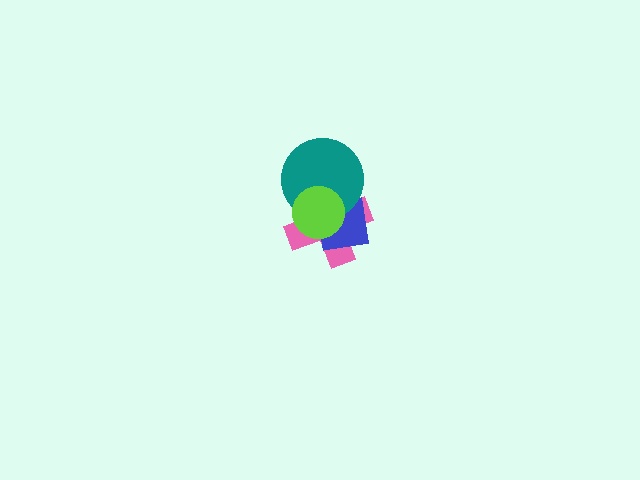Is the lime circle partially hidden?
No, no other shape covers it.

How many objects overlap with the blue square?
3 objects overlap with the blue square.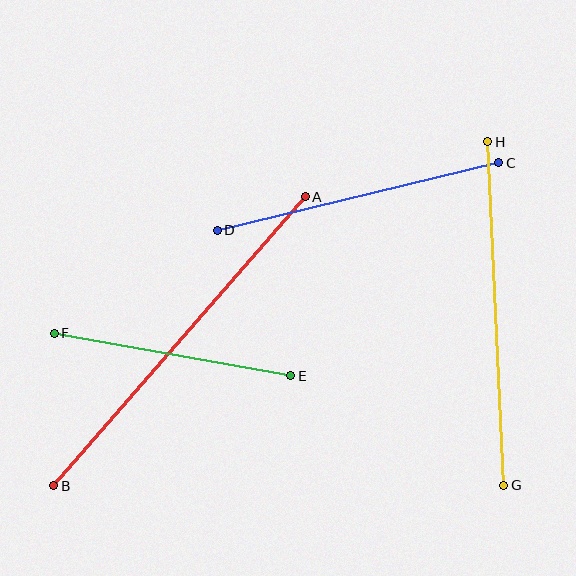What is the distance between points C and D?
The distance is approximately 290 pixels.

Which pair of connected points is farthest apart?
Points A and B are farthest apart.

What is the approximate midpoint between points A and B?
The midpoint is at approximately (180, 341) pixels.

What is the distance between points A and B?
The distance is approximately 383 pixels.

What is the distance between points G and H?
The distance is approximately 344 pixels.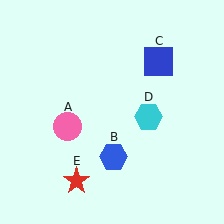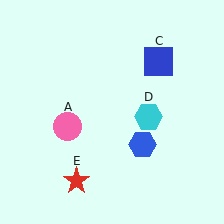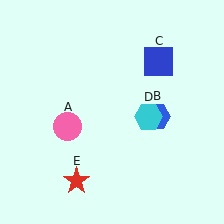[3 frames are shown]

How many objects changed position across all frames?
1 object changed position: blue hexagon (object B).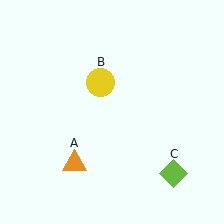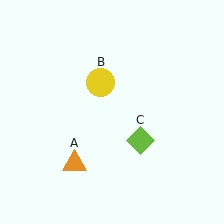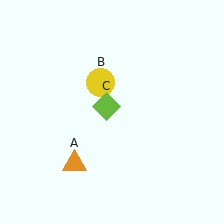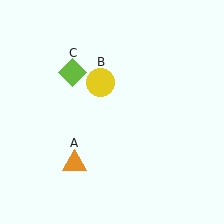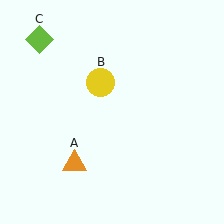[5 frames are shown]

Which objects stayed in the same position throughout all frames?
Orange triangle (object A) and yellow circle (object B) remained stationary.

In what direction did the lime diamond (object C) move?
The lime diamond (object C) moved up and to the left.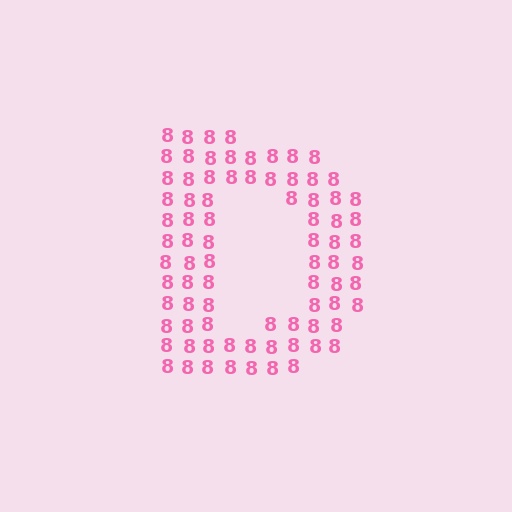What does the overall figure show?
The overall figure shows the letter D.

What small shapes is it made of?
It is made of small digit 8's.